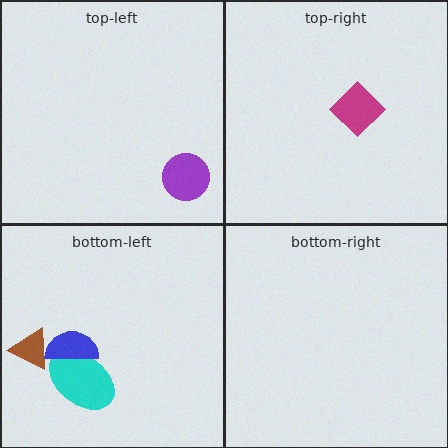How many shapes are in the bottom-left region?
3.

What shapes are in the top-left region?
The purple circle.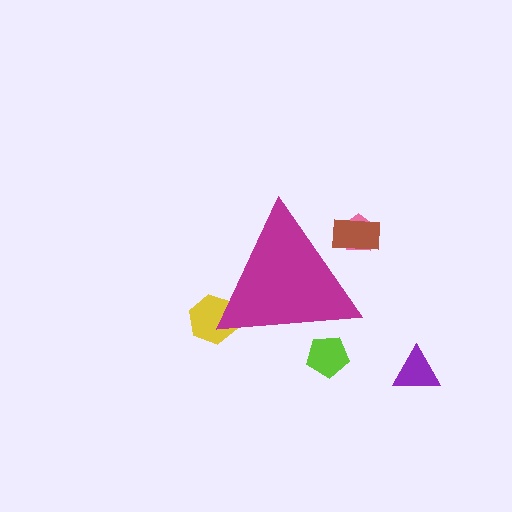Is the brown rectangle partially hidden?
Yes, the brown rectangle is partially hidden behind the magenta triangle.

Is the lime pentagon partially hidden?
Yes, the lime pentagon is partially hidden behind the magenta triangle.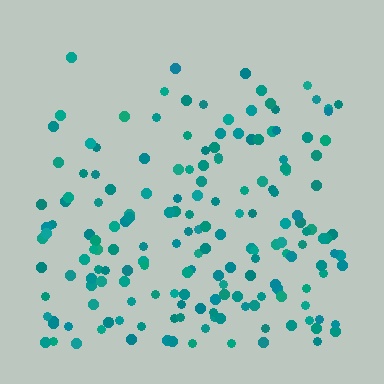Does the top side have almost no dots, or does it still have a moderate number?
Still a moderate number, just noticeably fewer than the bottom.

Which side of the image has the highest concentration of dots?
The bottom.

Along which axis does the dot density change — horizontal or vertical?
Vertical.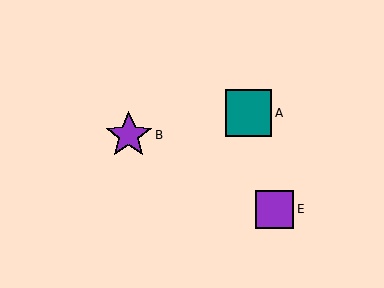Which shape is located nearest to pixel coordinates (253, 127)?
The teal square (labeled A) at (248, 113) is nearest to that location.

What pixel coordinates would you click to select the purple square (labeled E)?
Click at (275, 209) to select the purple square E.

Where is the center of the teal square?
The center of the teal square is at (248, 113).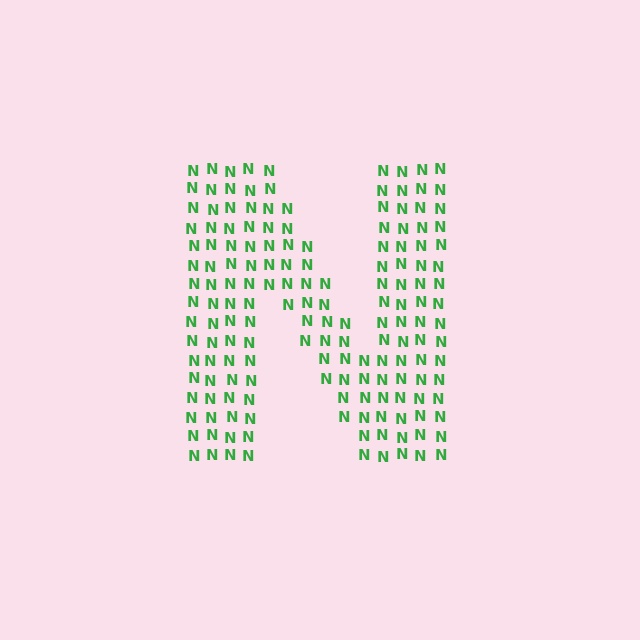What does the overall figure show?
The overall figure shows the letter N.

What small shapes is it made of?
It is made of small letter N's.